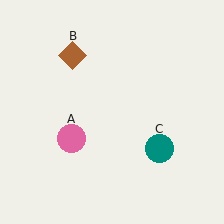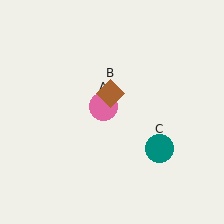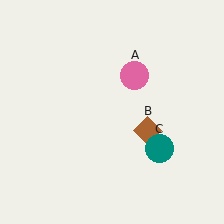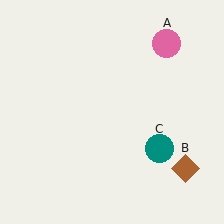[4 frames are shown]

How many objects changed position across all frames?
2 objects changed position: pink circle (object A), brown diamond (object B).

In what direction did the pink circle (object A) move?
The pink circle (object A) moved up and to the right.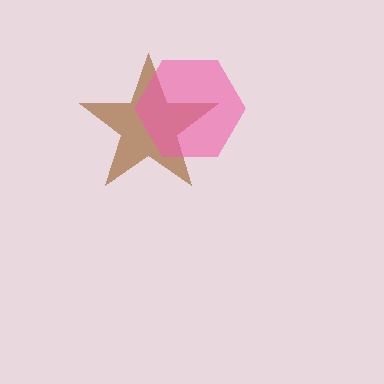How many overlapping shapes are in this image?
There are 2 overlapping shapes in the image.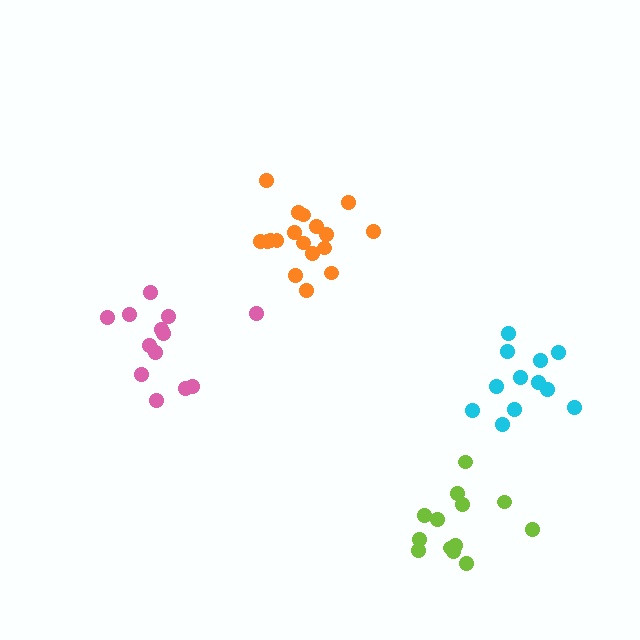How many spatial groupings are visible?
There are 4 spatial groupings.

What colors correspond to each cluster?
The clusters are colored: cyan, pink, orange, lime.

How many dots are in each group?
Group 1: 12 dots, Group 2: 13 dots, Group 3: 18 dots, Group 4: 13 dots (56 total).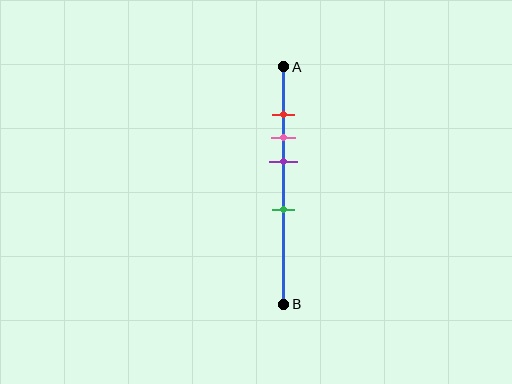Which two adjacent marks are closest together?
The red and pink marks are the closest adjacent pair.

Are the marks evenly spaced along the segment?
No, the marks are not evenly spaced.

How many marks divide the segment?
There are 4 marks dividing the segment.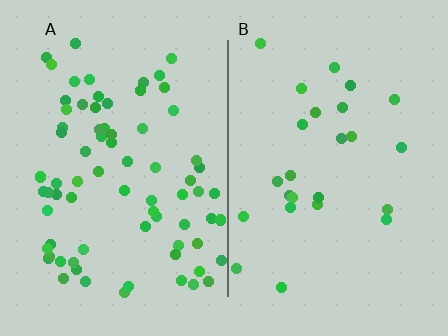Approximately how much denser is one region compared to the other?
Approximately 3.0× — region A over region B.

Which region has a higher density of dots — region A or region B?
A (the left).